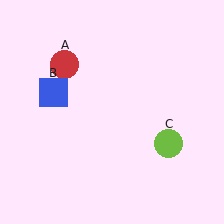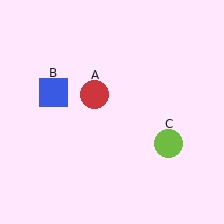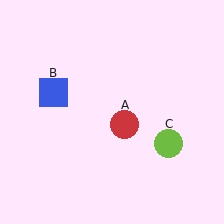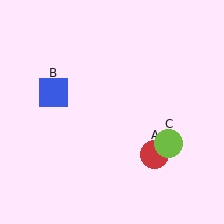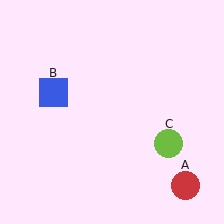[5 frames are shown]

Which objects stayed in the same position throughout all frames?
Blue square (object B) and lime circle (object C) remained stationary.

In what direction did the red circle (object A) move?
The red circle (object A) moved down and to the right.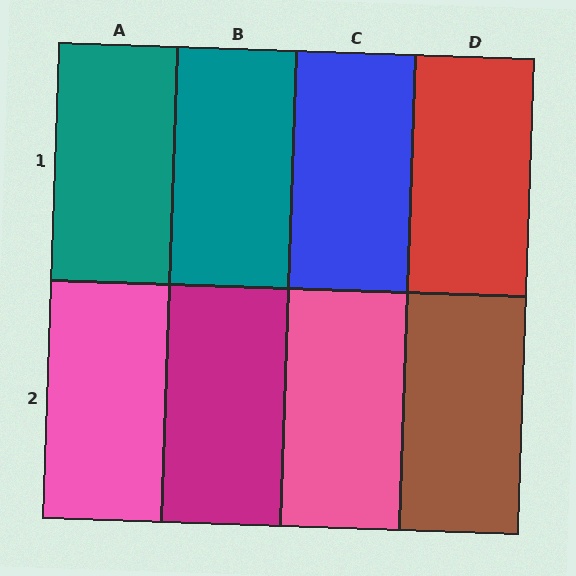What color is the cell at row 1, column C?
Blue.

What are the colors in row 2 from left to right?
Pink, magenta, pink, brown.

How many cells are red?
1 cell is red.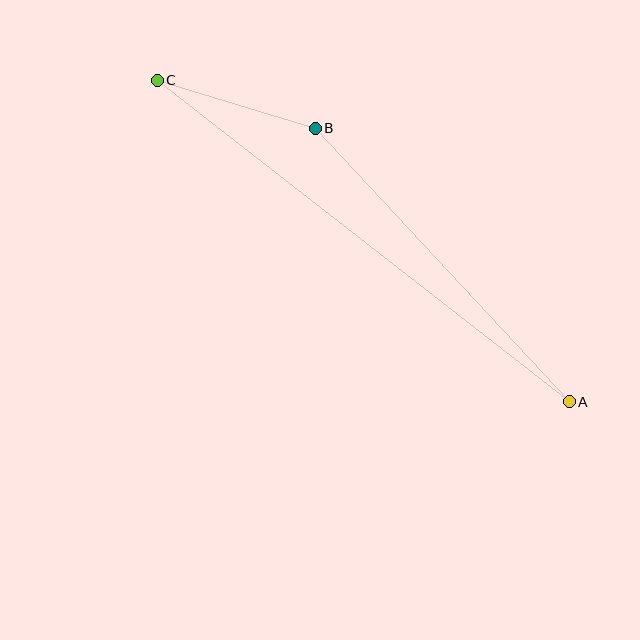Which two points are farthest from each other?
Points A and C are farthest from each other.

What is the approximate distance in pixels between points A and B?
The distance between A and B is approximately 374 pixels.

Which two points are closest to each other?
Points B and C are closest to each other.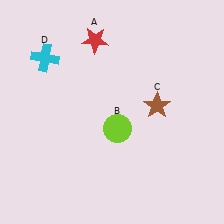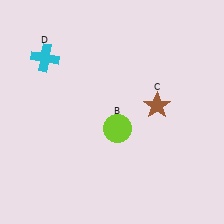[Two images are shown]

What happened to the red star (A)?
The red star (A) was removed in Image 2. It was in the top-left area of Image 1.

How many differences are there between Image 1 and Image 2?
There is 1 difference between the two images.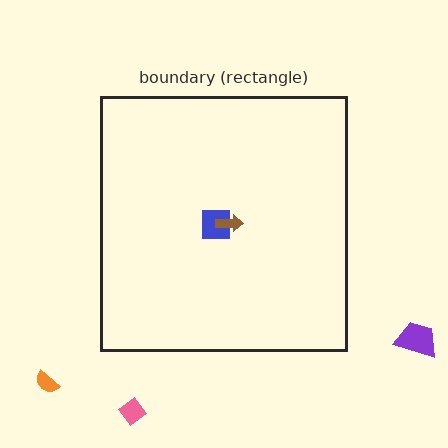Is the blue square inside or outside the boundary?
Inside.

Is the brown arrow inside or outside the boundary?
Inside.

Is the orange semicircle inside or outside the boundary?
Outside.